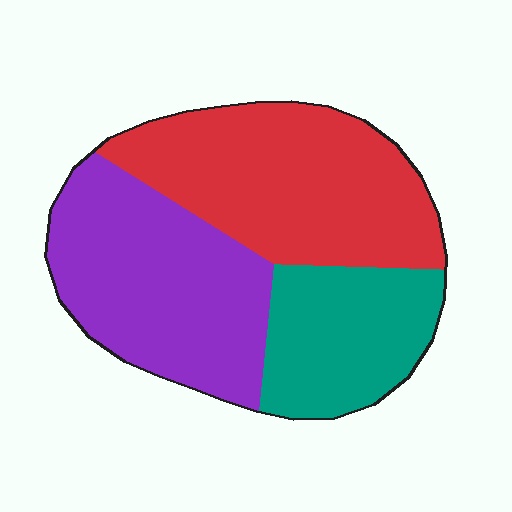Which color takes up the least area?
Teal, at roughly 25%.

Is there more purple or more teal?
Purple.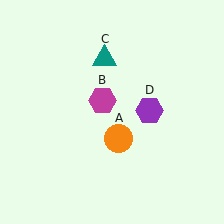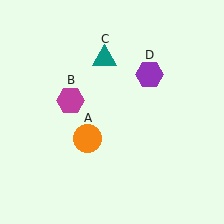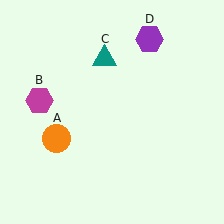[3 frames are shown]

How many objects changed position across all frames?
3 objects changed position: orange circle (object A), magenta hexagon (object B), purple hexagon (object D).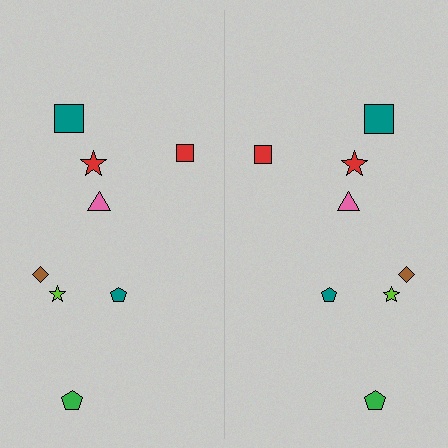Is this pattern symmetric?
Yes, this pattern has bilateral (reflection) symmetry.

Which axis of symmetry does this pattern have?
The pattern has a vertical axis of symmetry running through the center of the image.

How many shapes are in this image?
There are 16 shapes in this image.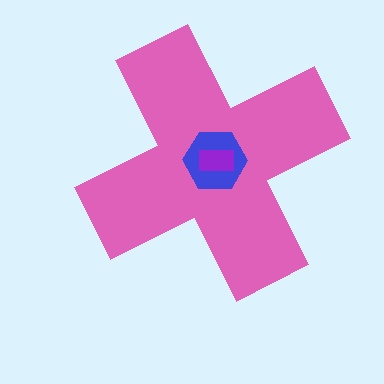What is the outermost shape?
The pink cross.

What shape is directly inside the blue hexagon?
The purple rectangle.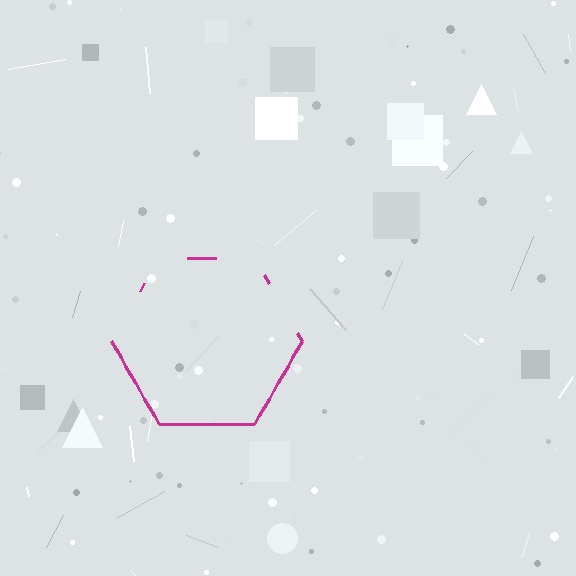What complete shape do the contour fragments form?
The contour fragments form a hexagon.